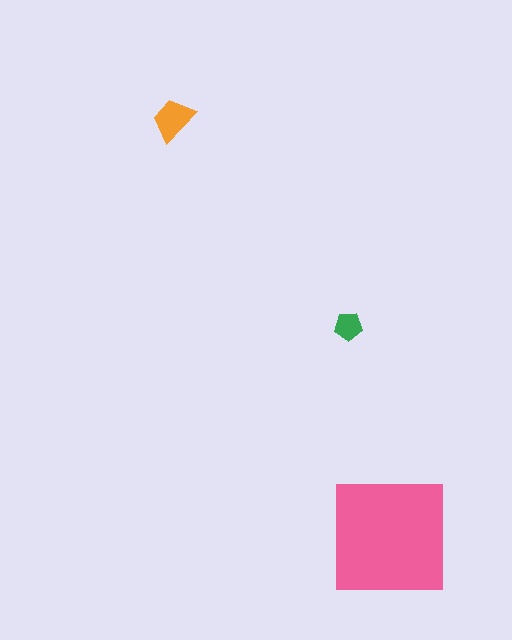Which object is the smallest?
The green pentagon.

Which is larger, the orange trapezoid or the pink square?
The pink square.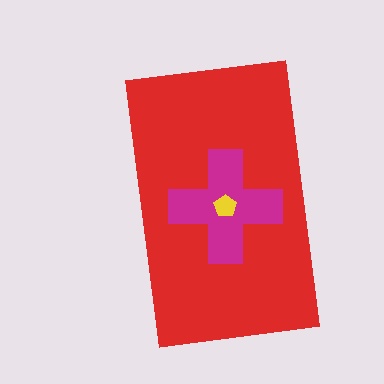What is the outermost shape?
The red rectangle.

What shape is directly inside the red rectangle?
The magenta cross.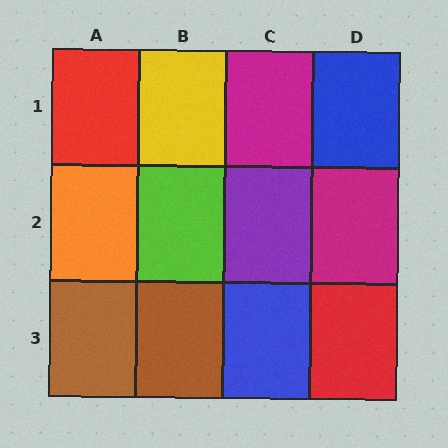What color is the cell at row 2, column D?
Magenta.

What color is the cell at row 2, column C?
Purple.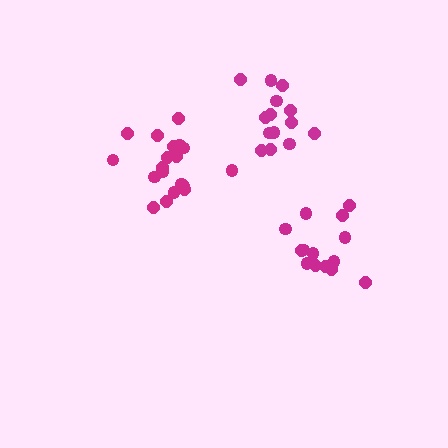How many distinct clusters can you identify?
There are 3 distinct clusters.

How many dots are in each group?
Group 1: 14 dots, Group 2: 19 dots, Group 3: 14 dots (47 total).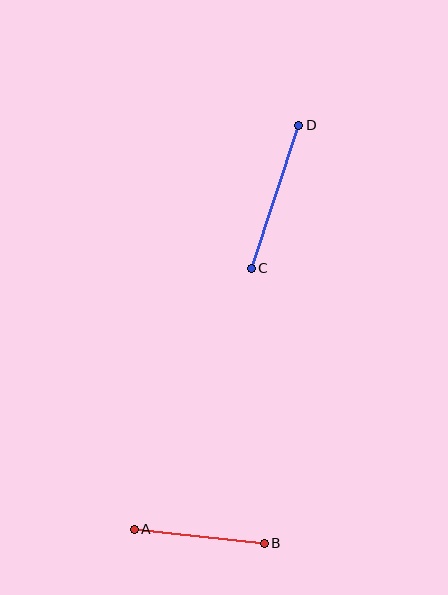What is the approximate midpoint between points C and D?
The midpoint is at approximately (275, 197) pixels.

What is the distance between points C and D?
The distance is approximately 151 pixels.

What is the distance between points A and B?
The distance is approximately 131 pixels.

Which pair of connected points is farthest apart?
Points C and D are farthest apart.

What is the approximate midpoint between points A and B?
The midpoint is at approximately (199, 536) pixels.